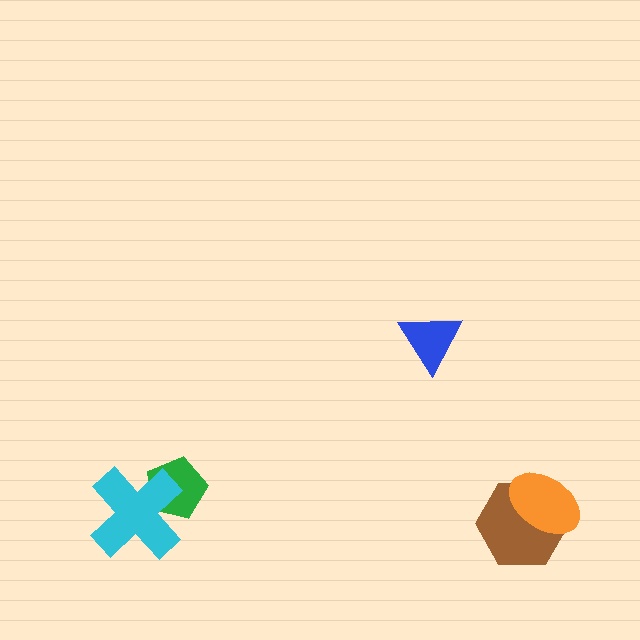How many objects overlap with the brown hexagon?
1 object overlaps with the brown hexagon.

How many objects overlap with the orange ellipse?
1 object overlaps with the orange ellipse.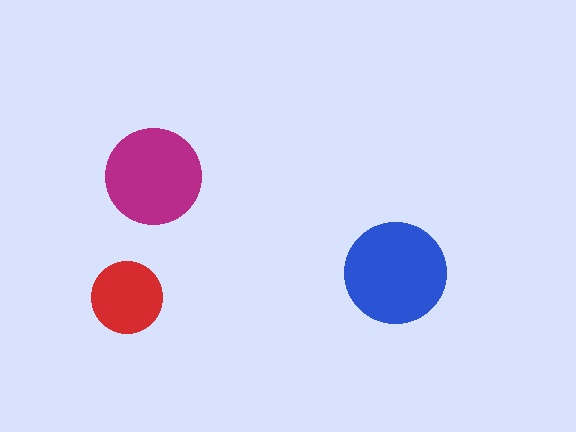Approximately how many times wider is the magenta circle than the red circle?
About 1.5 times wider.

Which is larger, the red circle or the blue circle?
The blue one.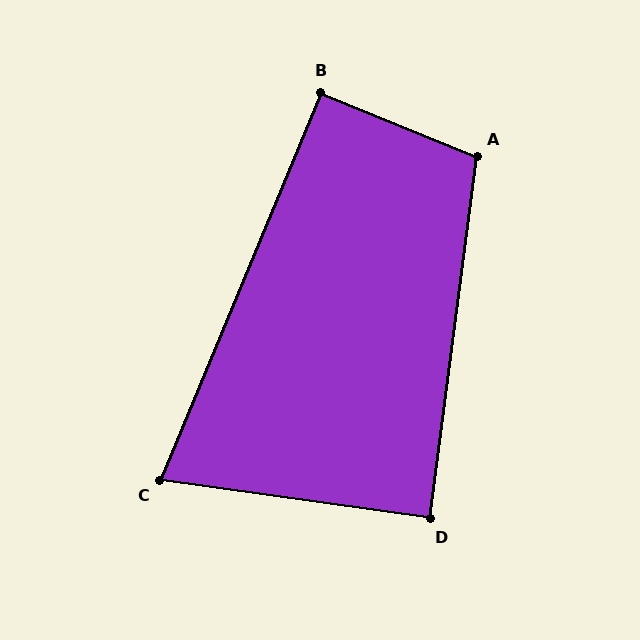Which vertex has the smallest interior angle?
C, at approximately 75 degrees.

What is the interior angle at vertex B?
Approximately 91 degrees (approximately right).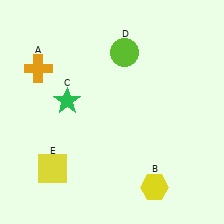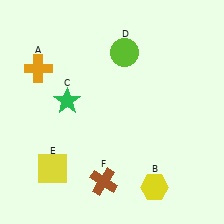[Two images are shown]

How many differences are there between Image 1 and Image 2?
There is 1 difference between the two images.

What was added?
A brown cross (F) was added in Image 2.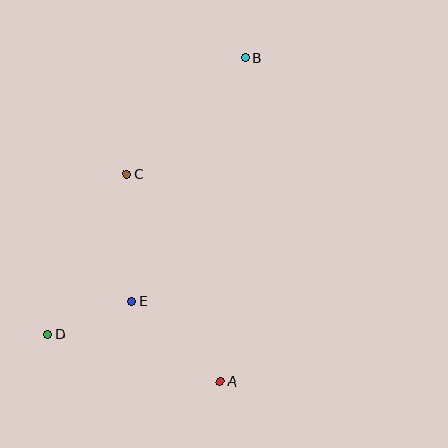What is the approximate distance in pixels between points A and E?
The distance between A and E is approximately 120 pixels.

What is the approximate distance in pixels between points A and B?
The distance between A and B is approximately 325 pixels.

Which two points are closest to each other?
Points D and E are closest to each other.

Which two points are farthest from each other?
Points B and D are farthest from each other.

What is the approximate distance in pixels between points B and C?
The distance between B and C is approximately 166 pixels.